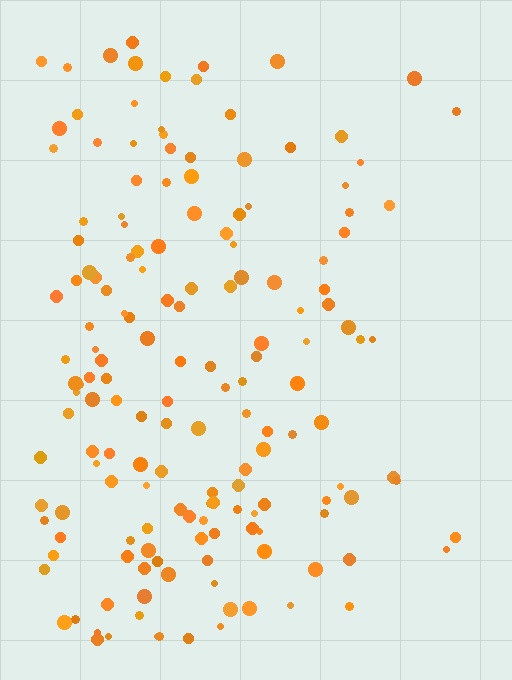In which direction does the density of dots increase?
From right to left, with the left side densest.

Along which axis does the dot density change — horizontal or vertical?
Horizontal.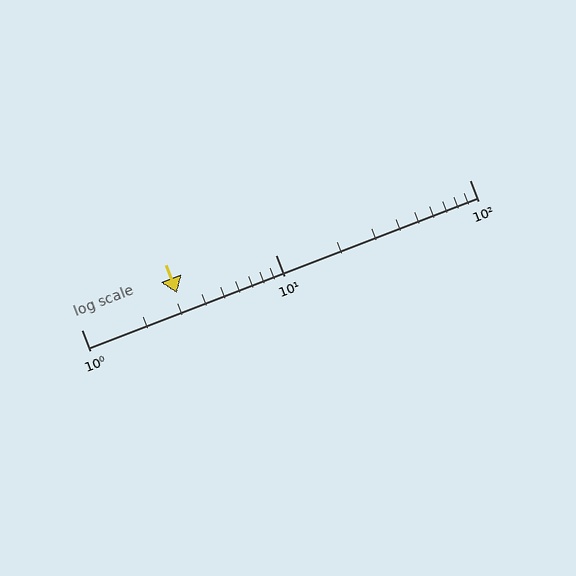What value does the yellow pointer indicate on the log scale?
The pointer indicates approximately 3.1.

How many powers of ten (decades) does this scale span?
The scale spans 2 decades, from 1 to 100.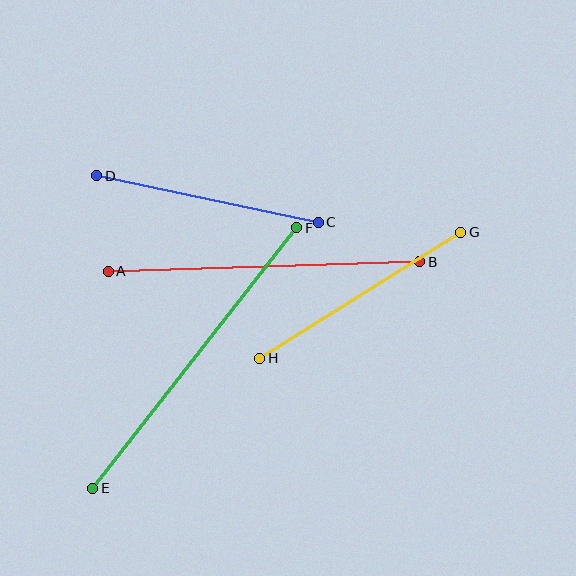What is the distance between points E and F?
The distance is approximately 331 pixels.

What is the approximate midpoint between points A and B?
The midpoint is at approximately (264, 267) pixels.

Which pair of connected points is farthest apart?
Points E and F are farthest apart.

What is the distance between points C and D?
The distance is approximately 227 pixels.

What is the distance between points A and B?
The distance is approximately 312 pixels.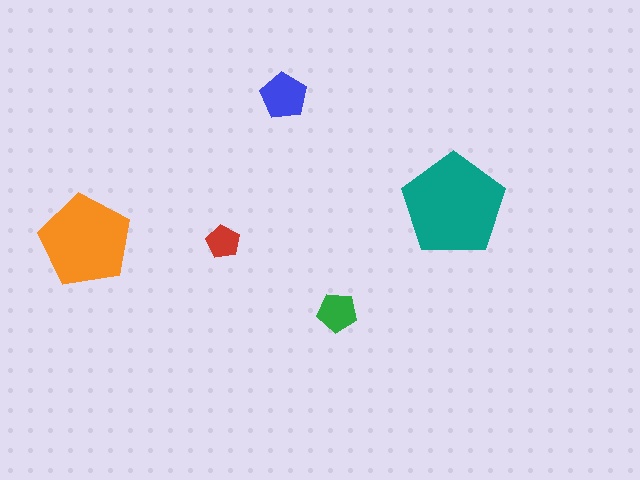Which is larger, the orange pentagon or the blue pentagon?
The orange one.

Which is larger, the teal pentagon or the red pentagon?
The teal one.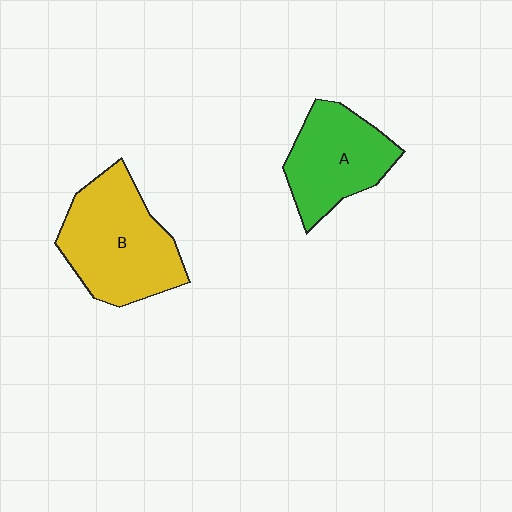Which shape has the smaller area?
Shape A (green).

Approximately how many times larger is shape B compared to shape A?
Approximately 1.3 times.